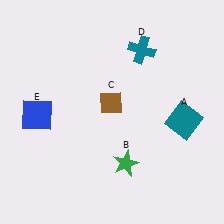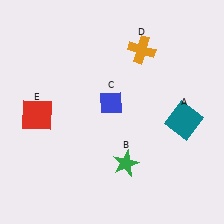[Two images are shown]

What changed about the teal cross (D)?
In Image 1, D is teal. In Image 2, it changed to orange.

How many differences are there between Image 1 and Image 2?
There are 3 differences between the two images.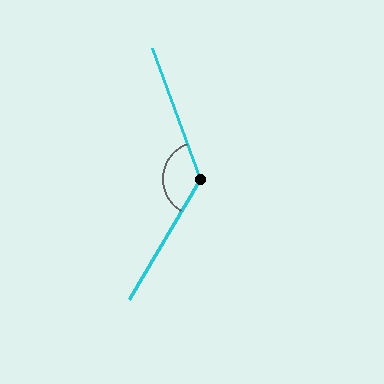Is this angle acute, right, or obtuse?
It is obtuse.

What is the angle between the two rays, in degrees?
Approximately 129 degrees.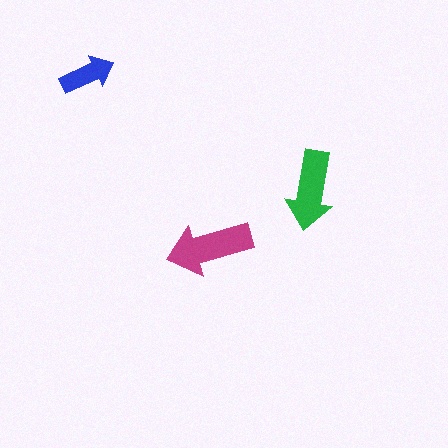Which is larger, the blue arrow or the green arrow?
The green one.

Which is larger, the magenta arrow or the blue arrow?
The magenta one.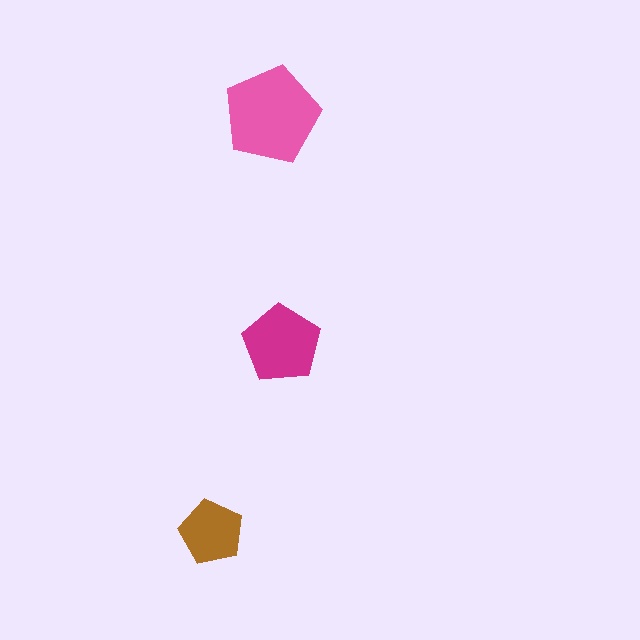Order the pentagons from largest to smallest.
the pink one, the magenta one, the brown one.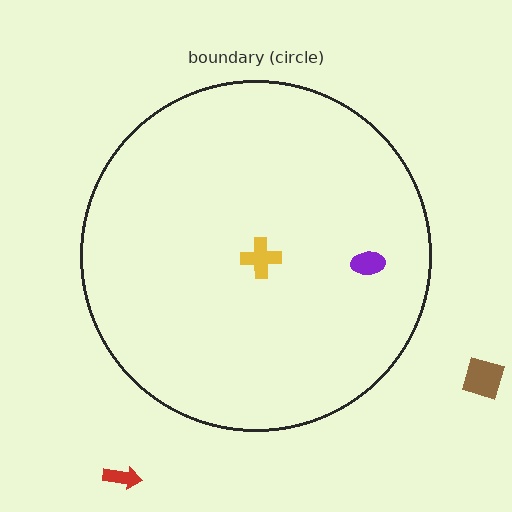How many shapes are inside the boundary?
2 inside, 2 outside.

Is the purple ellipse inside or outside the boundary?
Inside.